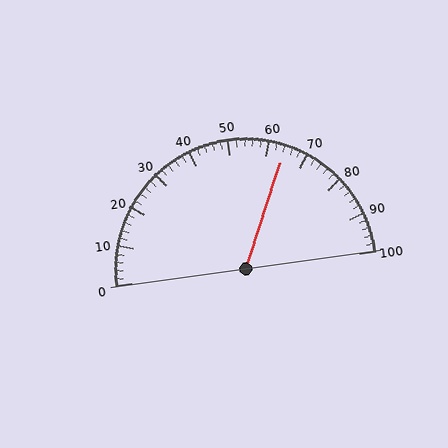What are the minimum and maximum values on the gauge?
The gauge ranges from 0 to 100.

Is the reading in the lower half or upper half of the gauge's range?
The reading is in the upper half of the range (0 to 100).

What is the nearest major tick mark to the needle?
The nearest major tick mark is 60.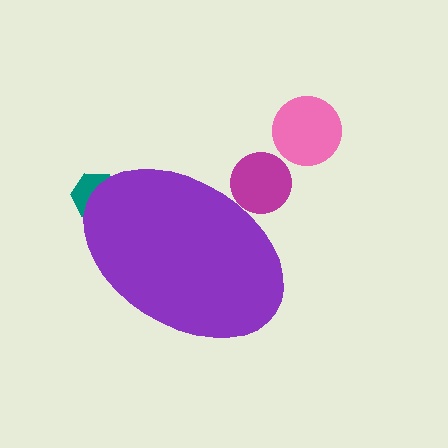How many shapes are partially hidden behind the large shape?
3 shapes are partially hidden.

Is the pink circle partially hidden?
No, the pink circle is fully visible.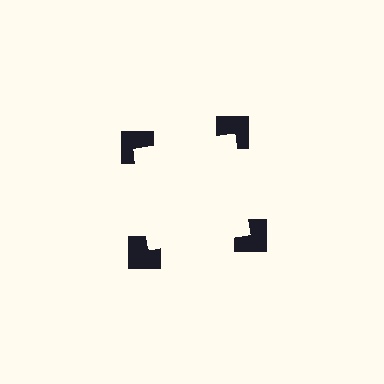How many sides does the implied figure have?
4 sides.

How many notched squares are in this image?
There are 4 — one at each vertex of the illusory square.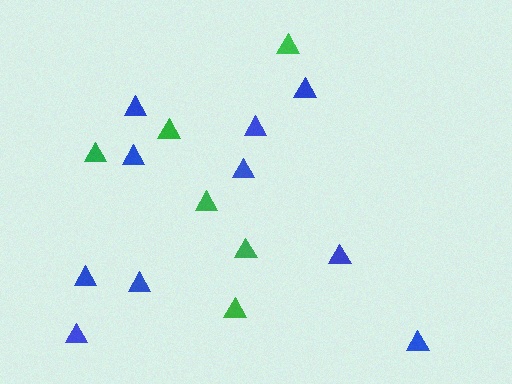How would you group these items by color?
There are 2 groups: one group of blue triangles (10) and one group of green triangles (6).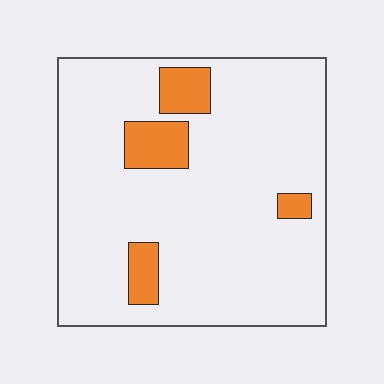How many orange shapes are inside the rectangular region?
4.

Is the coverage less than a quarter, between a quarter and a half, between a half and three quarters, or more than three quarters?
Less than a quarter.